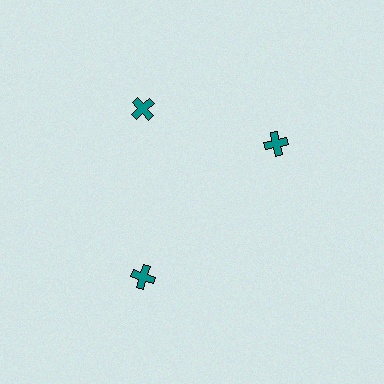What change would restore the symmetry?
The symmetry would be restored by rotating it back into even spacing with its neighbors so that all 3 crosses sit at equal angles and equal distance from the center.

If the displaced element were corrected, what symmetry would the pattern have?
It would have 3-fold rotational symmetry — the pattern would map onto itself every 120 degrees.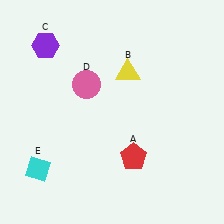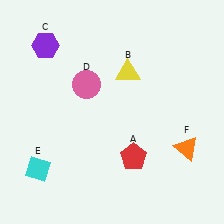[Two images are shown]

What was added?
An orange triangle (F) was added in Image 2.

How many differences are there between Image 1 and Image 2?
There is 1 difference between the two images.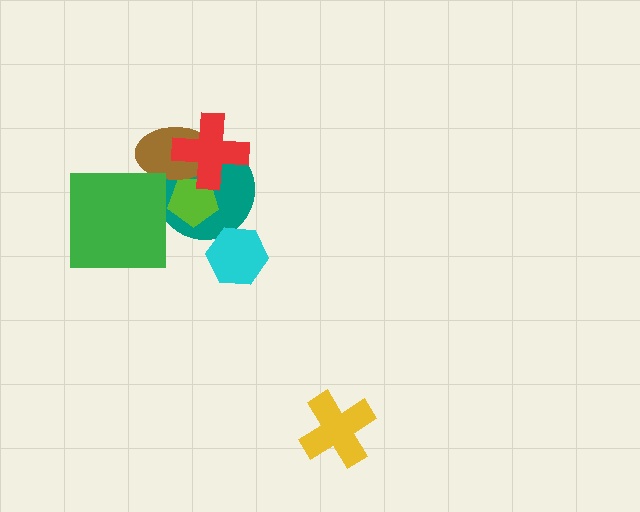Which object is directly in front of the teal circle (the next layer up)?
The lime pentagon is directly in front of the teal circle.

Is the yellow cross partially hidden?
No, no other shape covers it.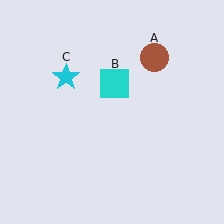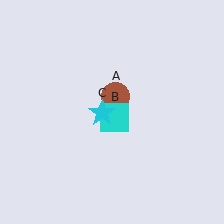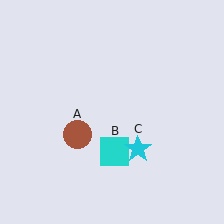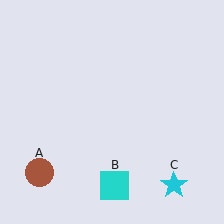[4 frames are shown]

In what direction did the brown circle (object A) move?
The brown circle (object A) moved down and to the left.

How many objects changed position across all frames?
3 objects changed position: brown circle (object A), cyan square (object B), cyan star (object C).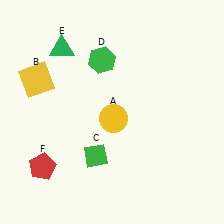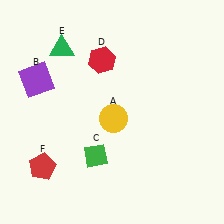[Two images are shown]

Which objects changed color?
B changed from yellow to purple. D changed from green to red.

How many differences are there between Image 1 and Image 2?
There are 2 differences between the two images.